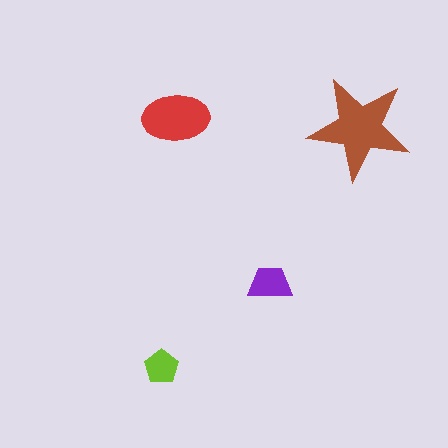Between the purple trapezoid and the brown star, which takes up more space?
The brown star.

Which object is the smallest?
The lime pentagon.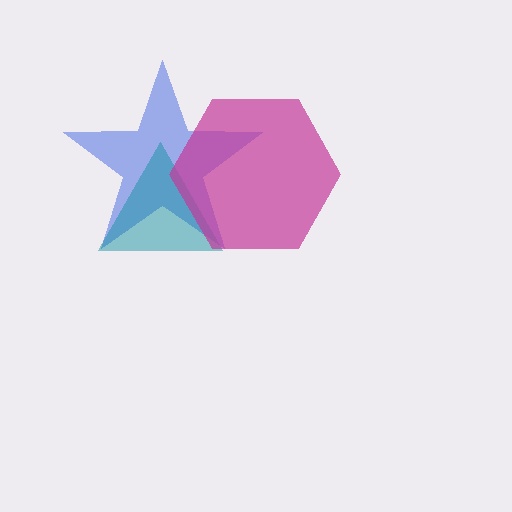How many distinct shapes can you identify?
There are 3 distinct shapes: a blue star, a teal triangle, a magenta hexagon.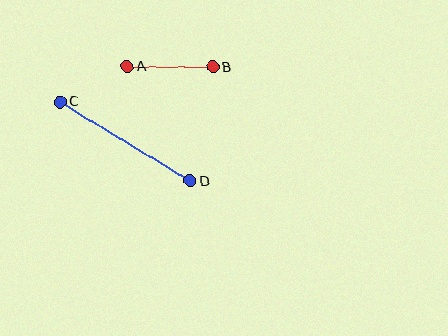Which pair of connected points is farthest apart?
Points C and D are farthest apart.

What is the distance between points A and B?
The distance is approximately 85 pixels.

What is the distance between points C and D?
The distance is approximately 152 pixels.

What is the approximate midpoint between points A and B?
The midpoint is at approximately (170, 67) pixels.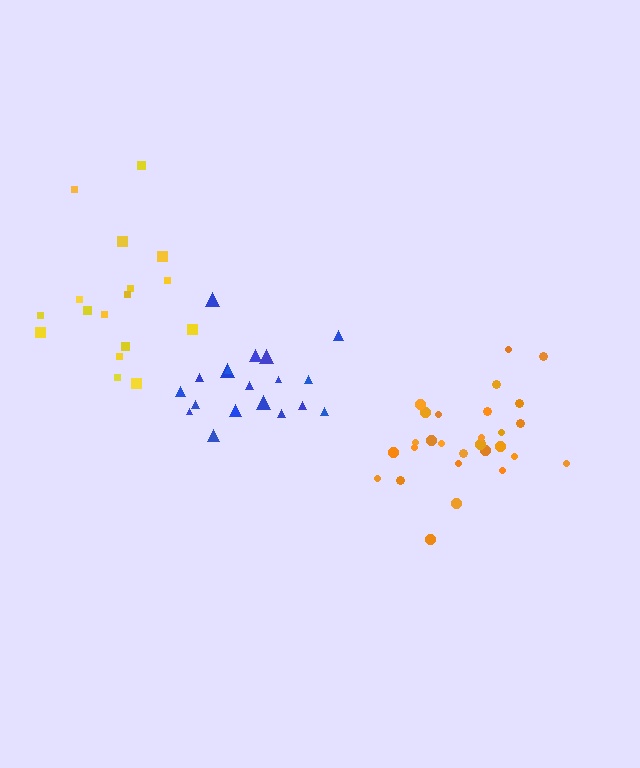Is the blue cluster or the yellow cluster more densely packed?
Blue.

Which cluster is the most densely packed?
Orange.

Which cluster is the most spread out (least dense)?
Yellow.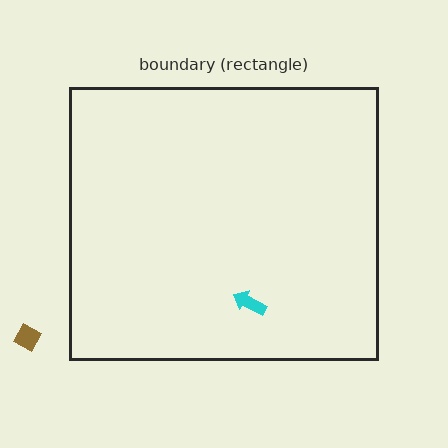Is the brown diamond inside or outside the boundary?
Outside.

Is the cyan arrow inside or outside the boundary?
Inside.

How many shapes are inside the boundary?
1 inside, 1 outside.